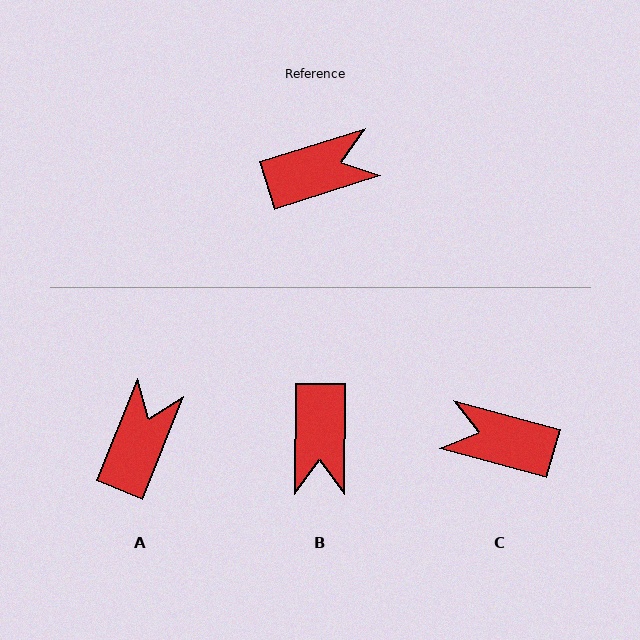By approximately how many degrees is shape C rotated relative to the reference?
Approximately 147 degrees counter-clockwise.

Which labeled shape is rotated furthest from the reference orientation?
C, about 147 degrees away.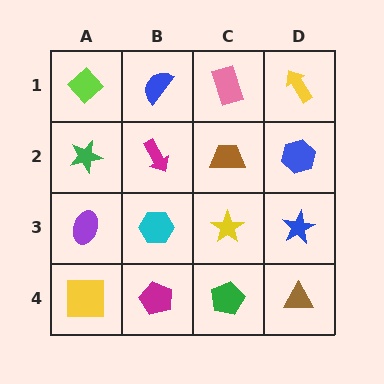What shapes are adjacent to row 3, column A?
A green star (row 2, column A), a yellow square (row 4, column A), a cyan hexagon (row 3, column B).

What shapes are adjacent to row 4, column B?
A cyan hexagon (row 3, column B), a yellow square (row 4, column A), a green pentagon (row 4, column C).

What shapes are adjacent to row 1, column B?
A magenta arrow (row 2, column B), a lime diamond (row 1, column A), a pink rectangle (row 1, column C).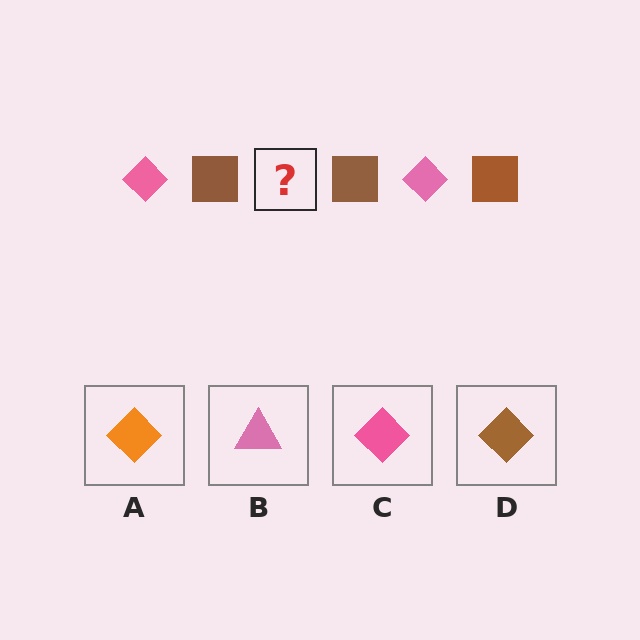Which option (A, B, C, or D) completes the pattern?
C.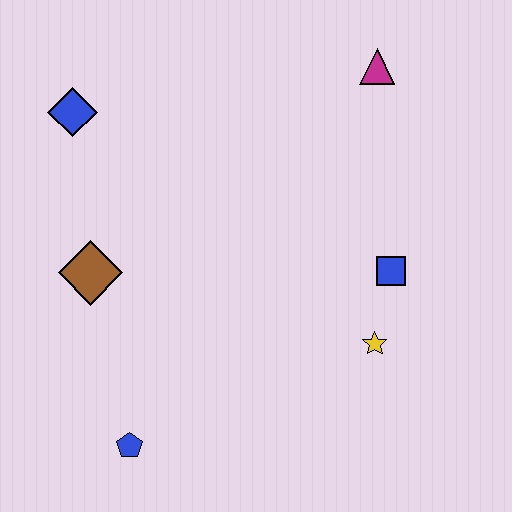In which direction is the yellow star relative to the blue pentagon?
The yellow star is to the right of the blue pentagon.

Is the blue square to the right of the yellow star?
Yes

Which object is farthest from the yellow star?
The blue diamond is farthest from the yellow star.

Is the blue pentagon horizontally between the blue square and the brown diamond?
Yes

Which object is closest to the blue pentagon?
The brown diamond is closest to the blue pentagon.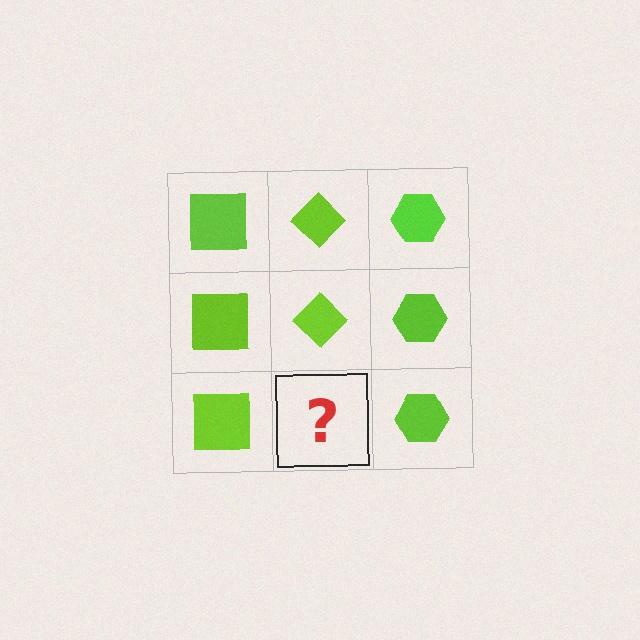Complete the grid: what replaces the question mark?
The question mark should be replaced with a lime diamond.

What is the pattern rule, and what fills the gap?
The rule is that each column has a consistent shape. The gap should be filled with a lime diamond.